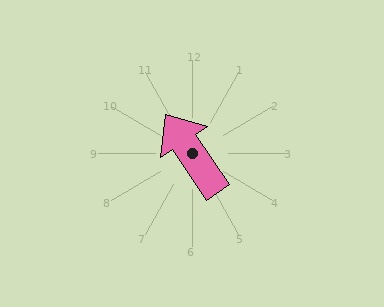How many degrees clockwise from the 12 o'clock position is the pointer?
Approximately 326 degrees.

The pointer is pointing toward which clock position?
Roughly 11 o'clock.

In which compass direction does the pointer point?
Northwest.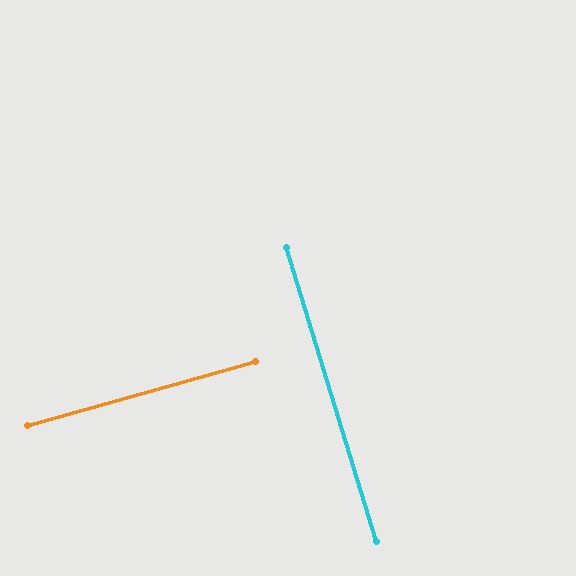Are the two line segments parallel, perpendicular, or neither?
Perpendicular — they meet at approximately 89°.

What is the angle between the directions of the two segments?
Approximately 89 degrees.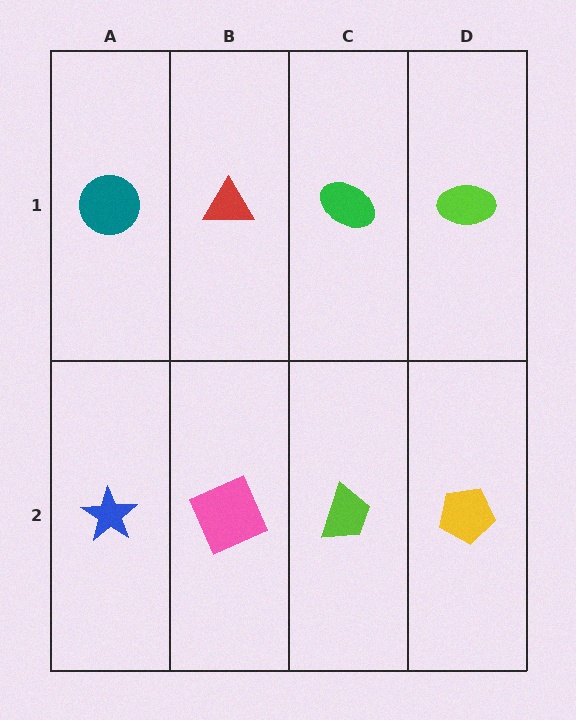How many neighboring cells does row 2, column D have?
2.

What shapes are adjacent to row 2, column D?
A lime ellipse (row 1, column D), a lime trapezoid (row 2, column C).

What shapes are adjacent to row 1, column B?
A pink square (row 2, column B), a teal circle (row 1, column A), a green ellipse (row 1, column C).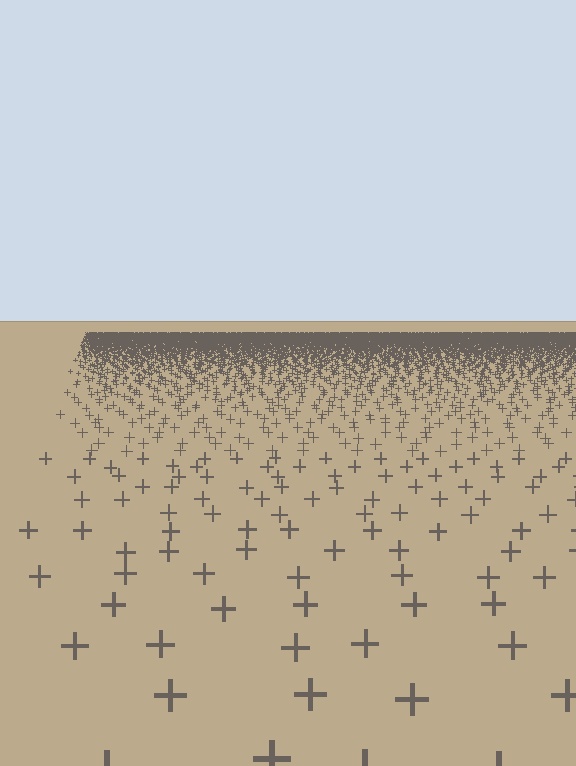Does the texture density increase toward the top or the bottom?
Density increases toward the top.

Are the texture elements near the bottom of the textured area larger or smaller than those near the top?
Larger. Near the bottom, elements are closer to the viewer and appear at a bigger on-screen size.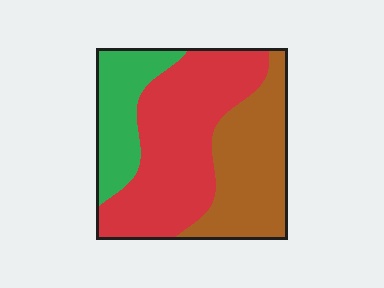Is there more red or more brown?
Red.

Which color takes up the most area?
Red, at roughly 45%.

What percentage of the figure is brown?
Brown covers around 35% of the figure.